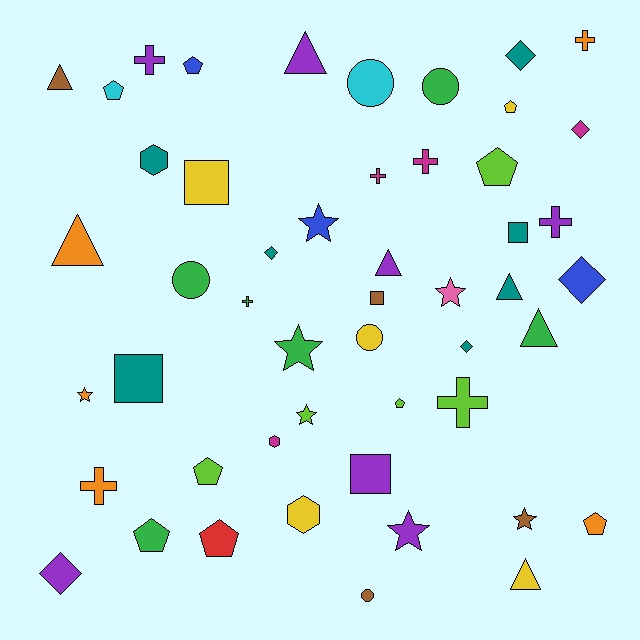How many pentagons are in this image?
There are 9 pentagons.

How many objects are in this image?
There are 50 objects.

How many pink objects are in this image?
There is 1 pink object.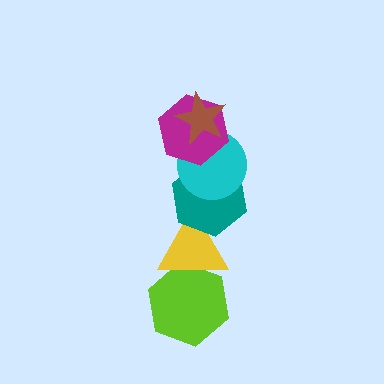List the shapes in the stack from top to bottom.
From top to bottom: the brown star, the magenta hexagon, the cyan circle, the teal hexagon, the yellow triangle, the lime hexagon.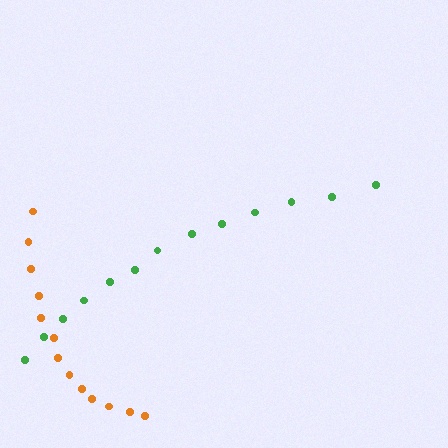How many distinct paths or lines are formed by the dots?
There are 2 distinct paths.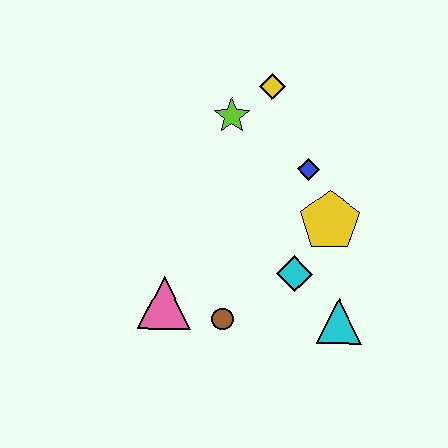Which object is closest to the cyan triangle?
The cyan diamond is closest to the cyan triangle.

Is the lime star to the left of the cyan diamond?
Yes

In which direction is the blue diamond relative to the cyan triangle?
The blue diamond is above the cyan triangle.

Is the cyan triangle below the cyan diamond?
Yes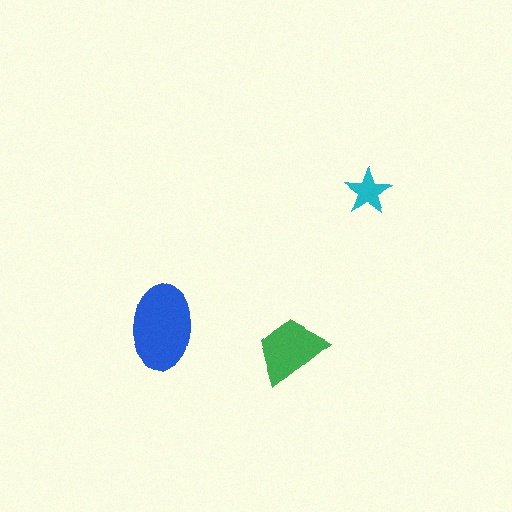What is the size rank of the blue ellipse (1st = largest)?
1st.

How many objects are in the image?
There are 3 objects in the image.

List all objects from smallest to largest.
The cyan star, the green trapezoid, the blue ellipse.